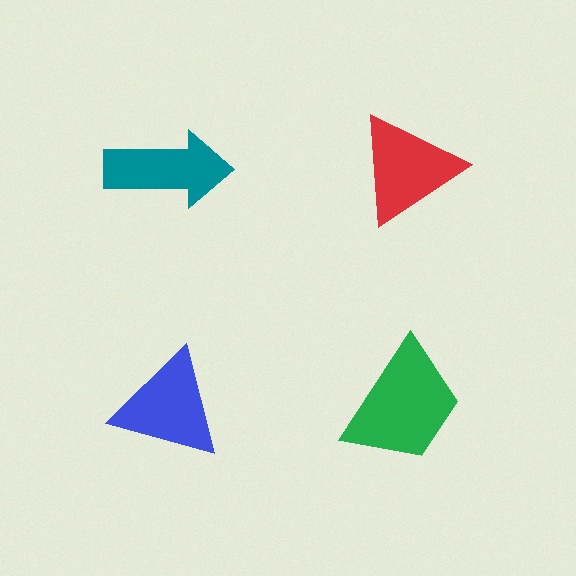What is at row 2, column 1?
A blue triangle.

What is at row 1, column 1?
A teal arrow.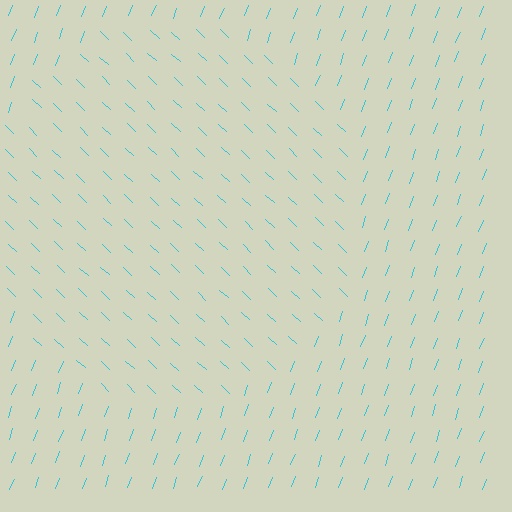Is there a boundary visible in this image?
Yes, there is a texture boundary formed by a change in line orientation.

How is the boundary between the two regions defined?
The boundary is defined purely by a change in line orientation (approximately 67 degrees difference). All lines are the same color and thickness.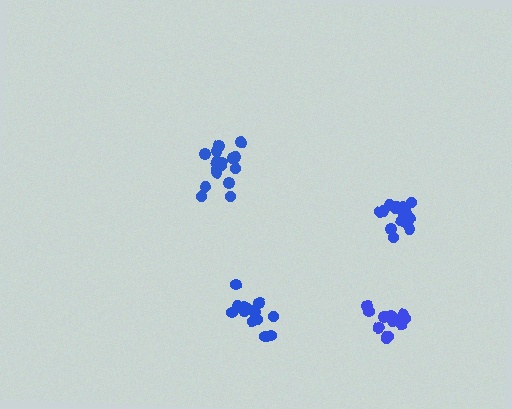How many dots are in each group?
Group 1: 15 dots, Group 2: 17 dots, Group 3: 16 dots, Group 4: 16 dots (64 total).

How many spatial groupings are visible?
There are 4 spatial groupings.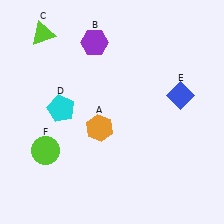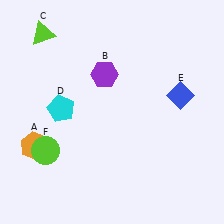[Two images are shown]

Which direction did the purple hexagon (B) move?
The purple hexagon (B) moved down.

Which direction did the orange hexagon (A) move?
The orange hexagon (A) moved left.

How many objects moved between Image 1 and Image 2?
2 objects moved between the two images.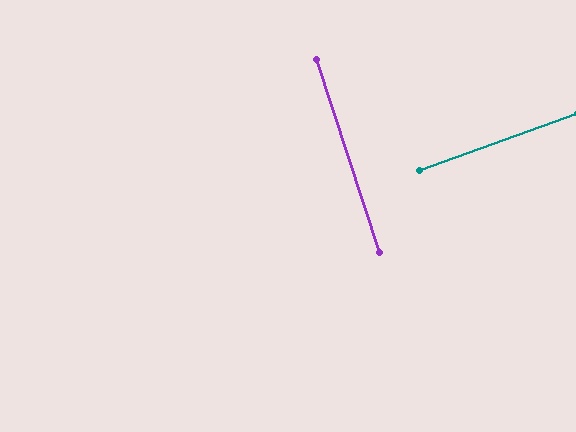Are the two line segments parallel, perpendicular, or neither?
Perpendicular — they meet at approximately 88°.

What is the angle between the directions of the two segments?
Approximately 88 degrees.